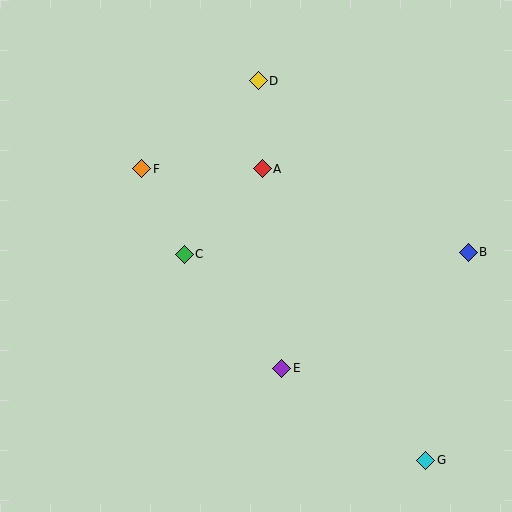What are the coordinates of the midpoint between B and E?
The midpoint between B and E is at (375, 310).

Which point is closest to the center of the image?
Point C at (184, 254) is closest to the center.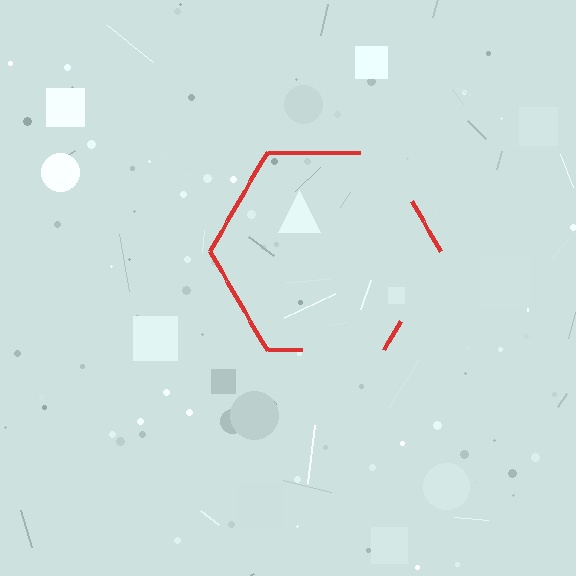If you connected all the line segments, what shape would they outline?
They would outline a hexagon.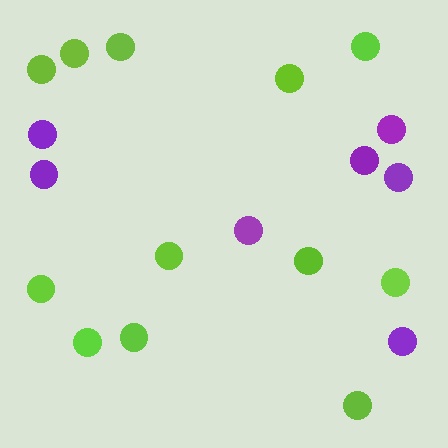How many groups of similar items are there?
There are 2 groups: one group of purple circles (7) and one group of lime circles (12).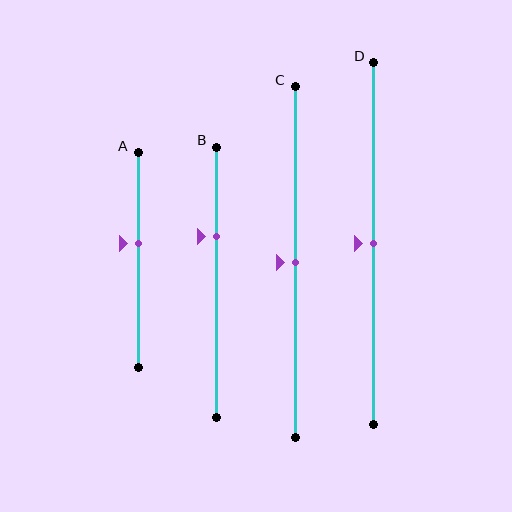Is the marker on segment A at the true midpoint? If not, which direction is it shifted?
No, the marker on segment A is shifted upward by about 8% of the segment length.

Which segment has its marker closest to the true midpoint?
Segment C has its marker closest to the true midpoint.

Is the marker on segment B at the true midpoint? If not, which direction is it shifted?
No, the marker on segment B is shifted upward by about 17% of the segment length.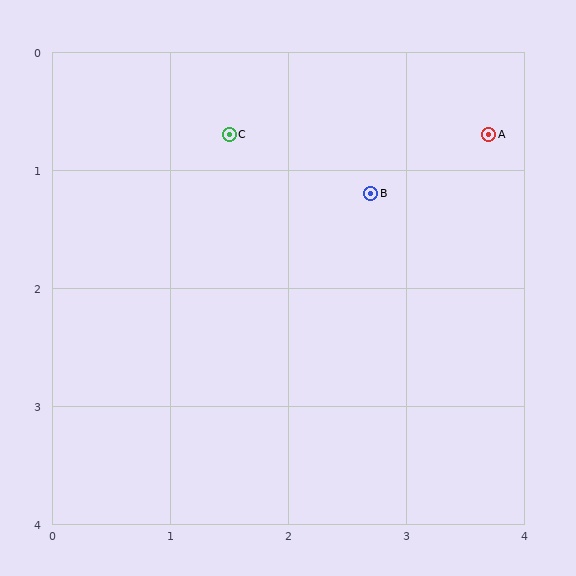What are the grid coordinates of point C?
Point C is at approximately (1.5, 0.7).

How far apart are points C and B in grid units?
Points C and B are about 1.3 grid units apart.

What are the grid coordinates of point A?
Point A is at approximately (3.7, 0.7).